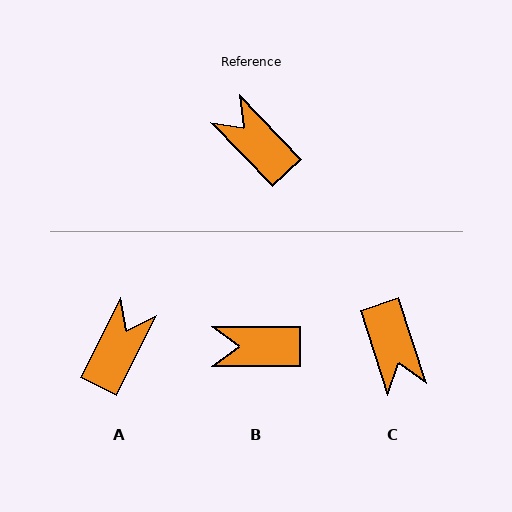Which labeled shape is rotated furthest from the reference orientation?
C, about 154 degrees away.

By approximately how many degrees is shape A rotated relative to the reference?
Approximately 70 degrees clockwise.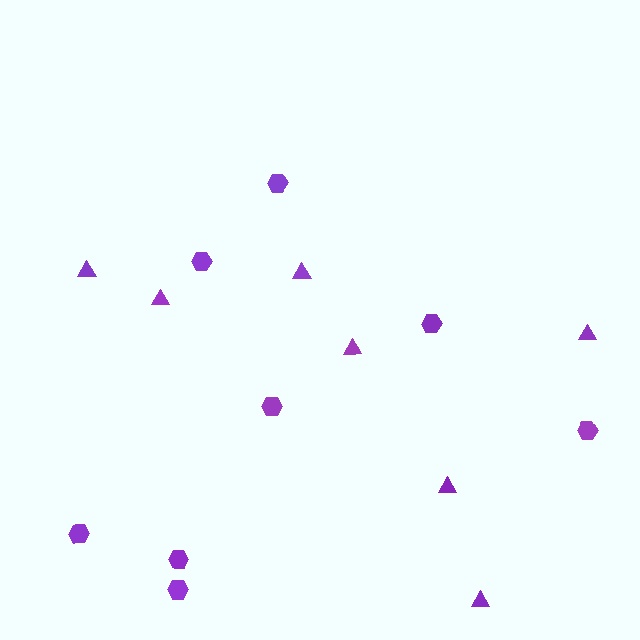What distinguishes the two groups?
There are 2 groups: one group of hexagons (8) and one group of triangles (7).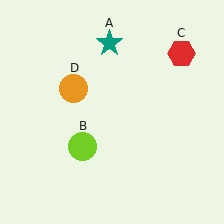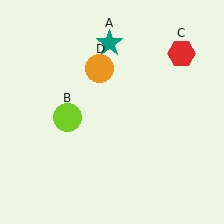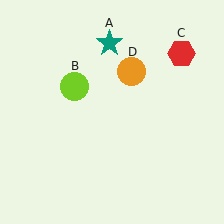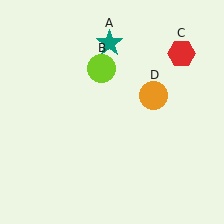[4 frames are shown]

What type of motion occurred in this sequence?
The lime circle (object B), orange circle (object D) rotated clockwise around the center of the scene.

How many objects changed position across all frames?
2 objects changed position: lime circle (object B), orange circle (object D).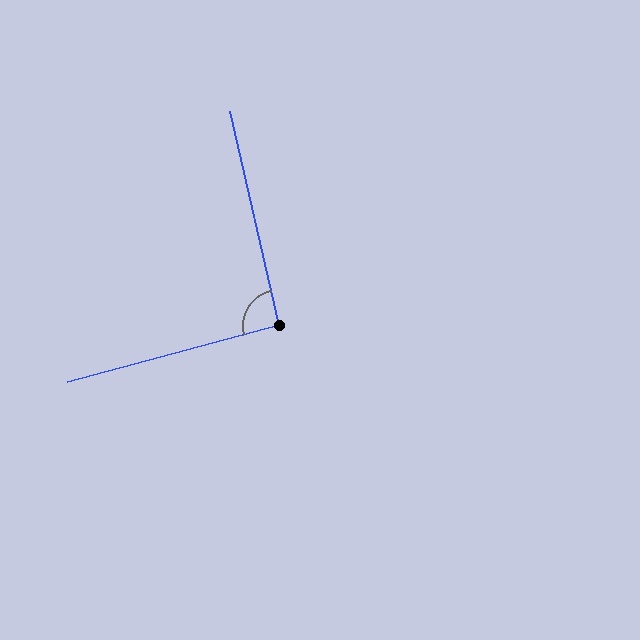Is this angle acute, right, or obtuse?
It is approximately a right angle.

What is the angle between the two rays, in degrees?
Approximately 92 degrees.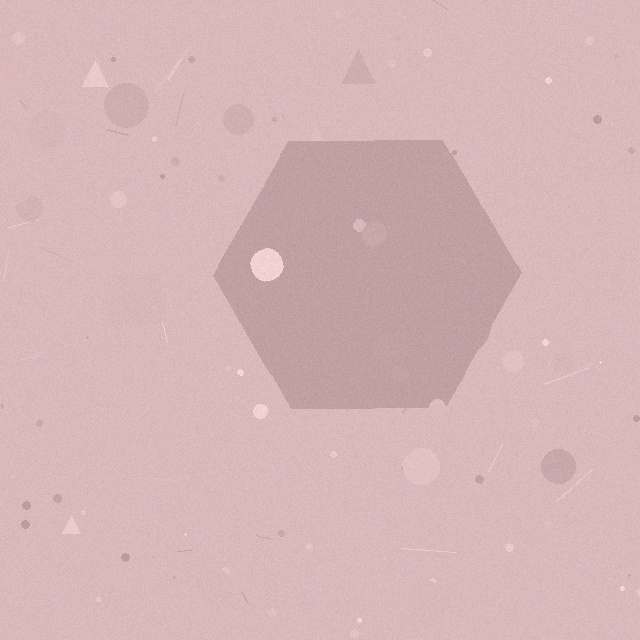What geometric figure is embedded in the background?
A hexagon is embedded in the background.